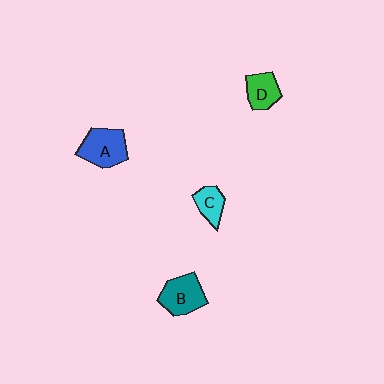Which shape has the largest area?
Shape A (blue).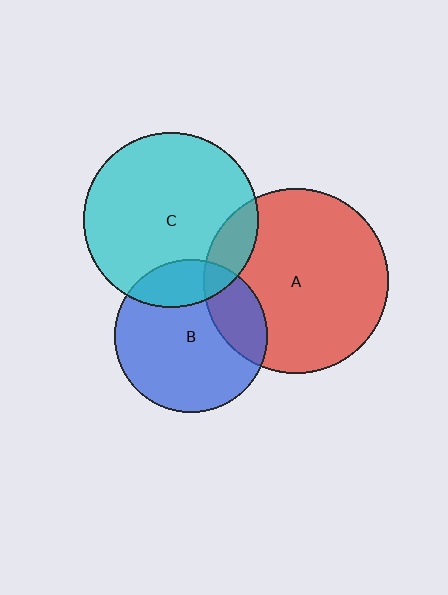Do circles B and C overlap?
Yes.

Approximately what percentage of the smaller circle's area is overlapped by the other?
Approximately 20%.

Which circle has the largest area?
Circle A (red).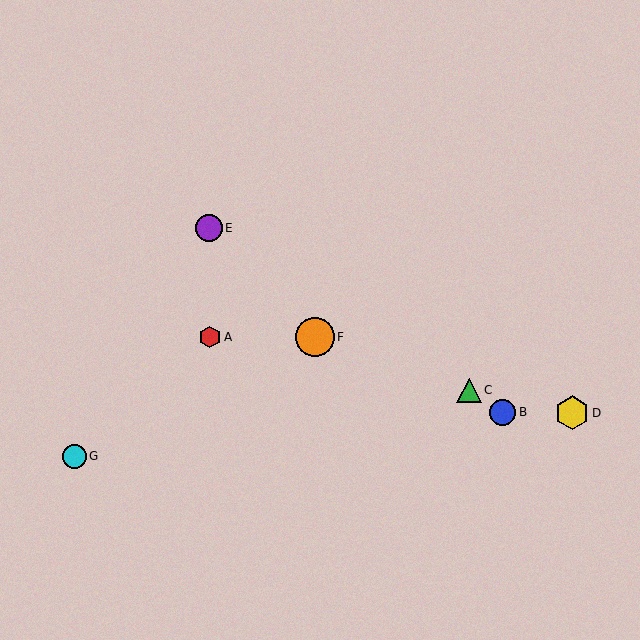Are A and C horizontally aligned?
No, A is at y≈337 and C is at y≈390.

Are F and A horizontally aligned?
Yes, both are at y≈337.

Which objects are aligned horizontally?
Objects A, F are aligned horizontally.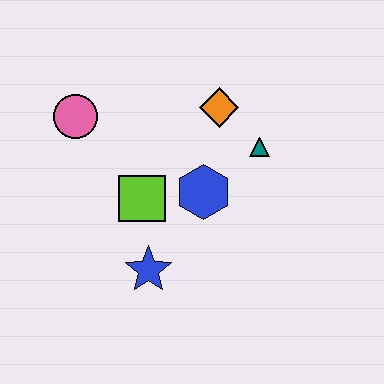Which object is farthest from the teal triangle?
The pink circle is farthest from the teal triangle.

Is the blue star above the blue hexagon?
No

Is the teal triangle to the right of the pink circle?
Yes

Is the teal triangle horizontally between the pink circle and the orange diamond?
No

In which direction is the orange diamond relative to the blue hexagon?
The orange diamond is above the blue hexagon.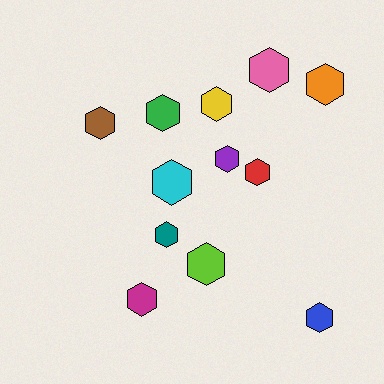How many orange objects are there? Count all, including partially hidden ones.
There is 1 orange object.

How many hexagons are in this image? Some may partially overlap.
There are 12 hexagons.